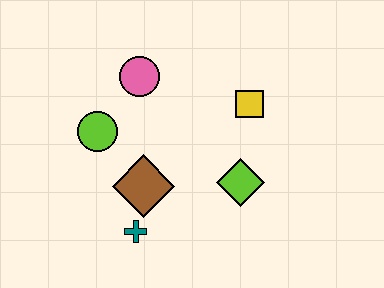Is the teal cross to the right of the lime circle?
Yes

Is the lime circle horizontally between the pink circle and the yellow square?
No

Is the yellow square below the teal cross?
No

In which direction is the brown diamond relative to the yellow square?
The brown diamond is to the left of the yellow square.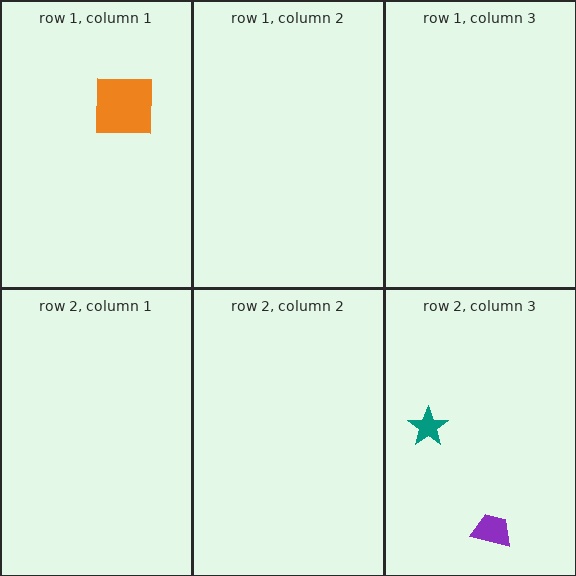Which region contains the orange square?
The row 1, column 1 region.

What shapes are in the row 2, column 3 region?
The teal star, the purple trapezoid.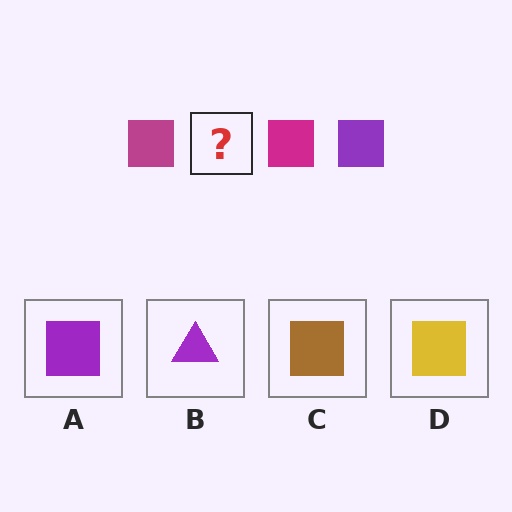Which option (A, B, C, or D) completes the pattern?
A.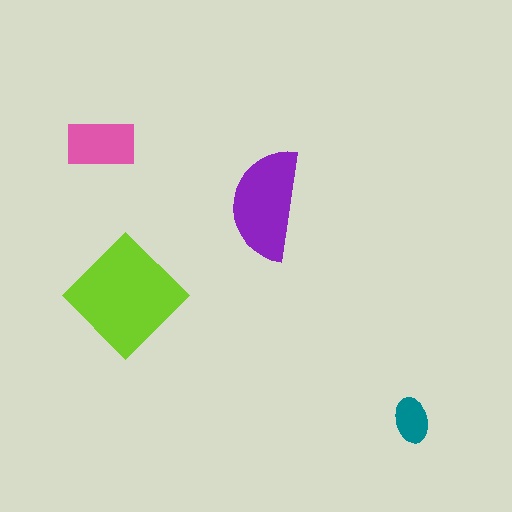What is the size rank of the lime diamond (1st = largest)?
1st.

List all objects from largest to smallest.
The lime diamond, the purple semicircle, the pink rectangle, the teal ellipse.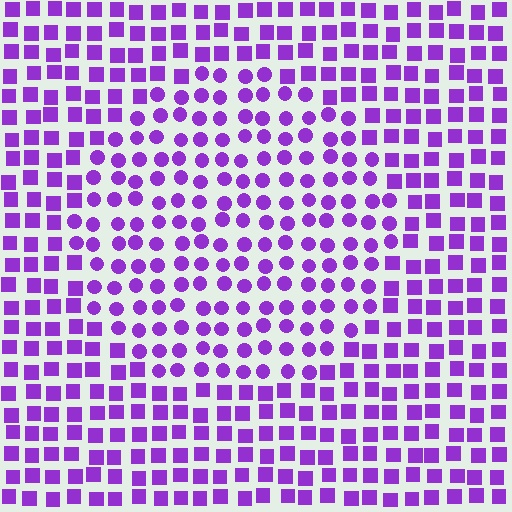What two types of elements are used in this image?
The image uses circles inside the circle region and squares outside it.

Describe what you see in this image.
The image is filled with small purple elements arranged in a uniform grid. A circle-shaped region contains circles, while the surrounding area contains squares. The boundary is defined purely by the change in element shape.